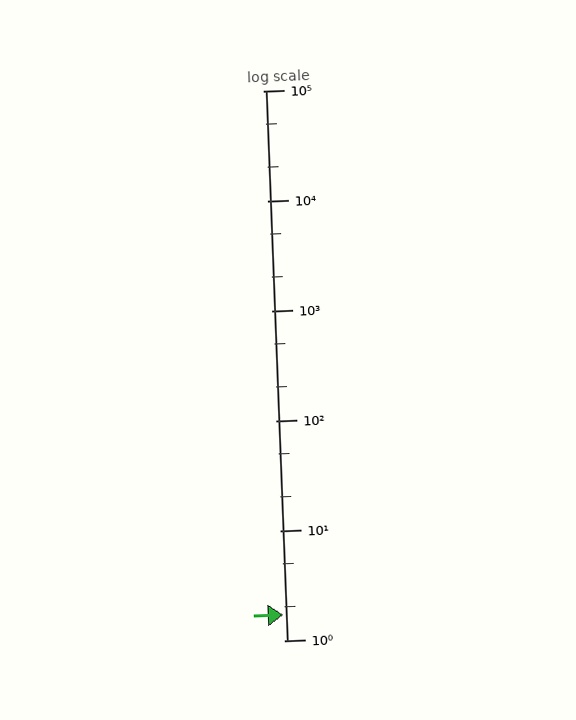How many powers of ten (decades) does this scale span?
The scale spans 5 decades, from 1 to 100000.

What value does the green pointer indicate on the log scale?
The pointer indicates approximately 1.7.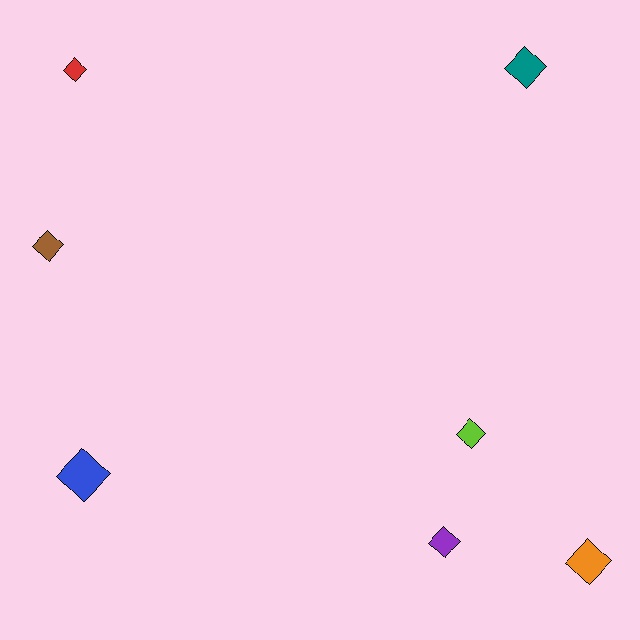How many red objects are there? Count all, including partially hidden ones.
There is 1 red object.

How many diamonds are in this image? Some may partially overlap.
There are 7 diamonds.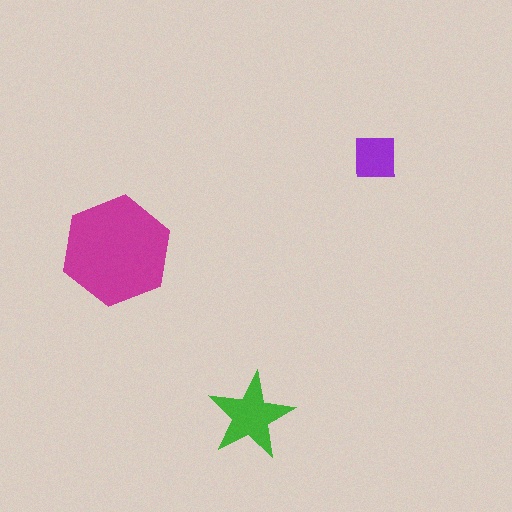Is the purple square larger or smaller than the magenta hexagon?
Smaller.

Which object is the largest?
The magenta hexagon.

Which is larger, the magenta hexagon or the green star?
The magenta hexagon.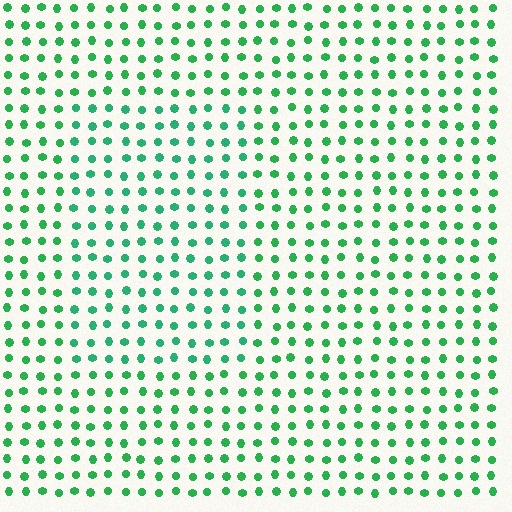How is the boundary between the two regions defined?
The boundary is defined purely by a slight shift in hue (about 16 degrees). Spacing, size, and orientation are identical on both sides.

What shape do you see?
I see a rectangle.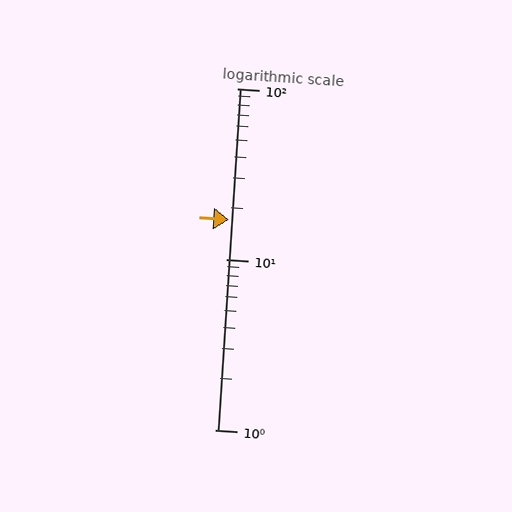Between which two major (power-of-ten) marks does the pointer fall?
The pointer is between 10 and 100.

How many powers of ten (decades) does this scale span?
The scale spans 2 decades, from 1 to 100.